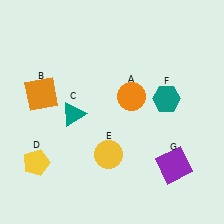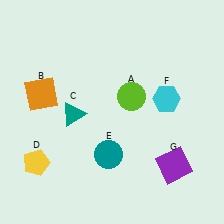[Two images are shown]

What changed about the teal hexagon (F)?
In Image 1, F is teal. In Image 2, it changed to cyan.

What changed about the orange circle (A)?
In Image 1, A is orange. In Image 2, it changed to lime.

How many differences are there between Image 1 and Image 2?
There are 3 differences between the two images.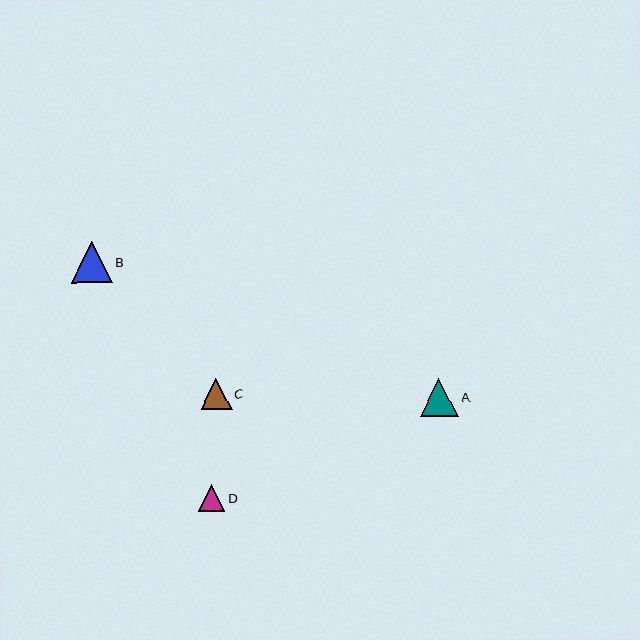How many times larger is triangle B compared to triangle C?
Triangle B is approximately 1.3 times the size of triangle C.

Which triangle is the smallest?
Triangle D is the smallest with a size of approximately 27 pixels.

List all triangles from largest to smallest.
From largest to smallest: B, A, C, D.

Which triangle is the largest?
Triangle B is the largest with a size of approximately 41 pixels.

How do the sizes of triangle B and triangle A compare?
Triangle B and triangle A are approximately the same size.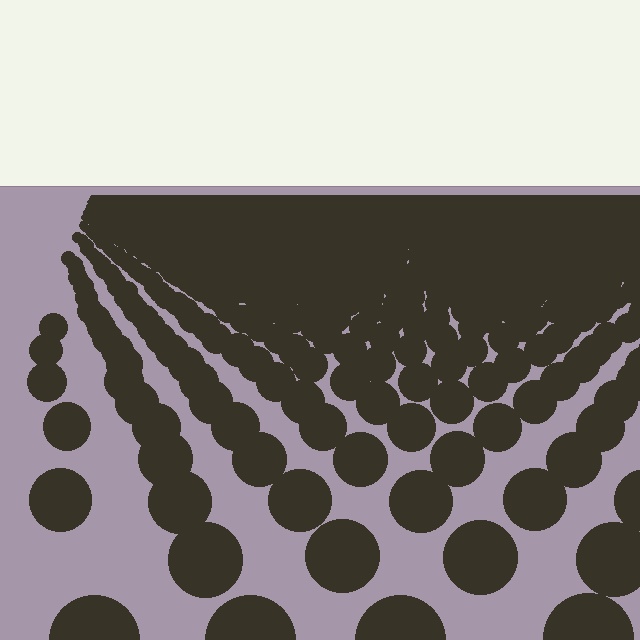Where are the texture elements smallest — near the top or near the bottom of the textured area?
Near the top.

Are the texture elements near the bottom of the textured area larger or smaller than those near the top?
Larger. Near the bottom, elements are closer to the viewer and appear at a bigger on-screen size.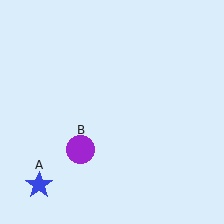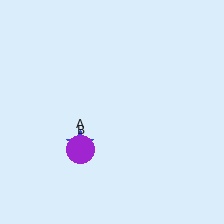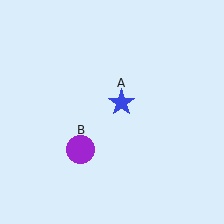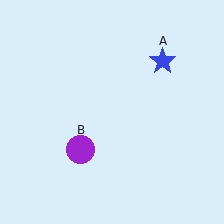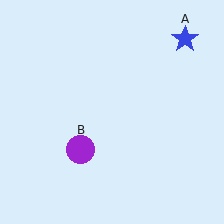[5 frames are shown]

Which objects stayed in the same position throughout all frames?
Purple circle (object B) remained stationary.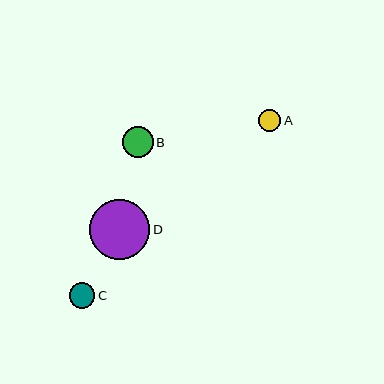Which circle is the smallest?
Circle A is the smallest with a size of approximately 22 pixels.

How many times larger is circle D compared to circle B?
Circle D is approximately 2.0 times the size of circle B.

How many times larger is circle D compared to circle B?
Circle D is approximately 2.0 times the size of circle B.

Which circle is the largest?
Circle D is the largest with a size of approximately 60 pixels.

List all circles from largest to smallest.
From largest to smallest: D, B, C, A.